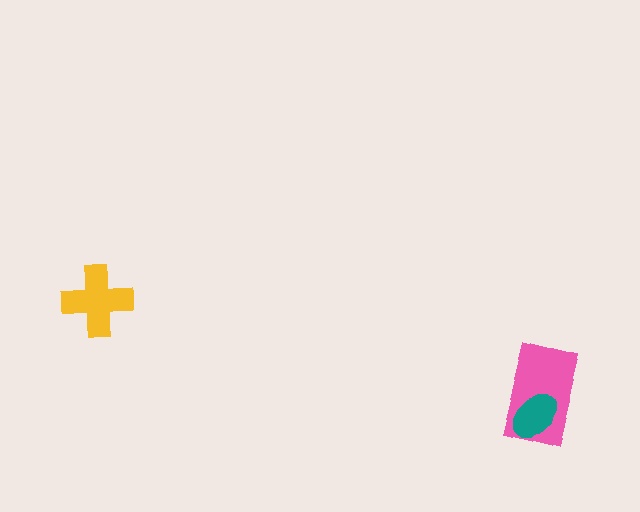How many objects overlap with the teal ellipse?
1 object overlaps with the teal ellipse.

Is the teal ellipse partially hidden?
No, no other shape covers it.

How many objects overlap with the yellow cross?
0 objects overlap with the yellow cross.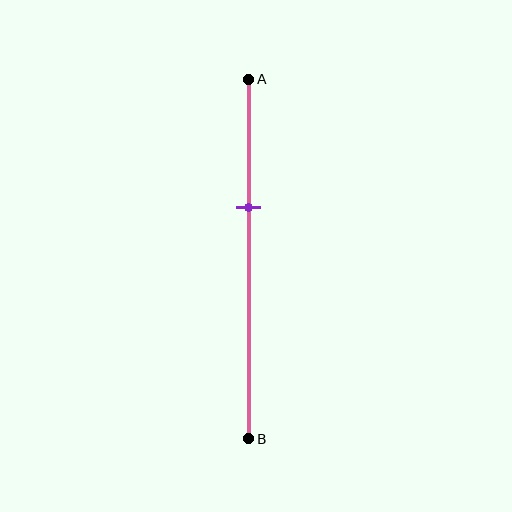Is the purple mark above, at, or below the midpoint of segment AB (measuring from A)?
The purple mark is above the midpoint of segment AB.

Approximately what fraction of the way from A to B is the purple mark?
The purple mark is approximately 35% of the way from A to B.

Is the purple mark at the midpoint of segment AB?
No, the mark is at about 35% from A, not at the 50% midpoint.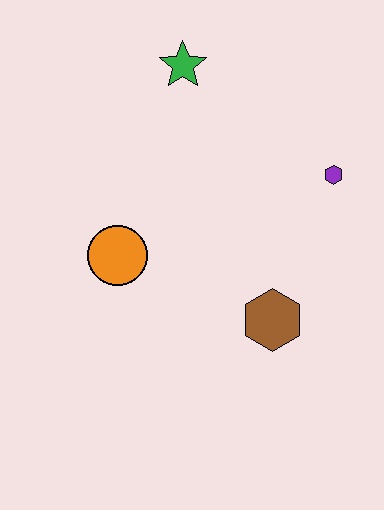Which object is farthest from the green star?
The brown hexagon is farthest from the green star.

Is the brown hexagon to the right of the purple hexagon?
No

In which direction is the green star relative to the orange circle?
The green star is above the orange circle.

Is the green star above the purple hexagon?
Yes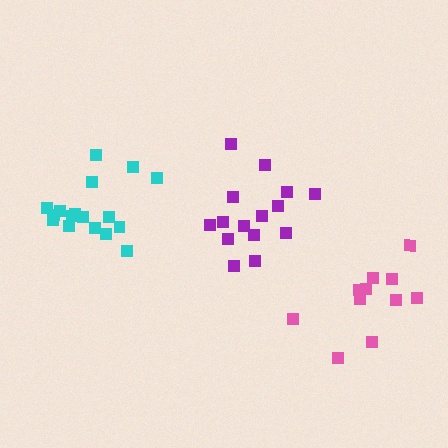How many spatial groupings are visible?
There are 3 spatial groupings.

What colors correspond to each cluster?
The clusters are colored: pink, cyan, purple.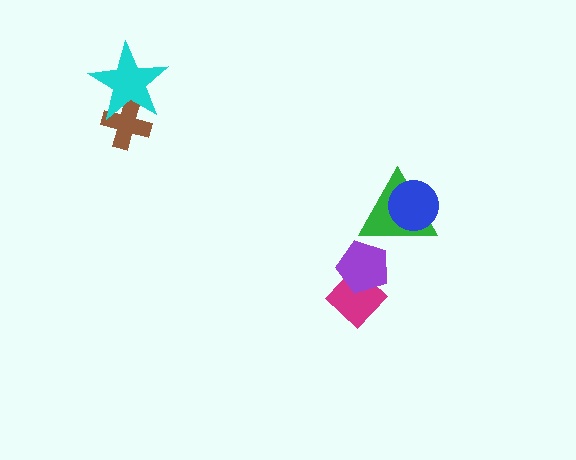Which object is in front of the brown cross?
The cyan star is in front of the brown cross.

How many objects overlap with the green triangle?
2 objects overlap with the green triangle.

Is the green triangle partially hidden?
Yes, it is partially covered by another shape.